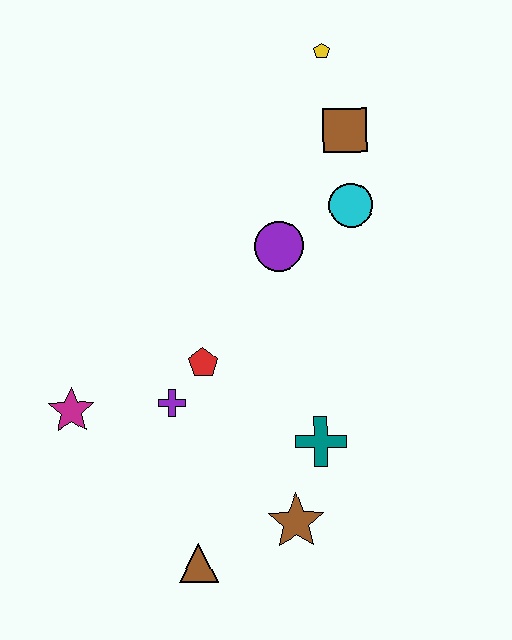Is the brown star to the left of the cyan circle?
Yes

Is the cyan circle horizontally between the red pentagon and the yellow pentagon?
No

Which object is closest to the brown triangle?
The brown star is closest to the brown triangle.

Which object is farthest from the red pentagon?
The yellow pentagon is farthest from the red pentagon.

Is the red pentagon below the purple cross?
No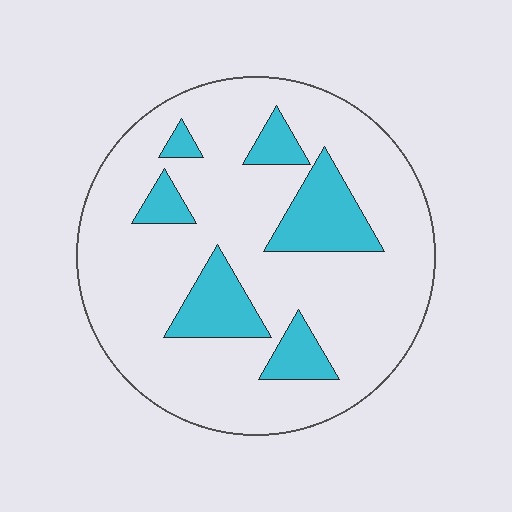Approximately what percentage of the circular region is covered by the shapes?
Approximately 20%.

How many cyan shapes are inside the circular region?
6.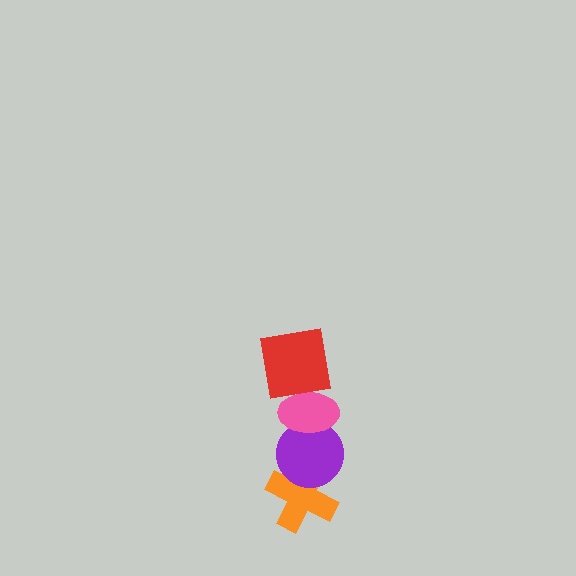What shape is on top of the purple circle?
The pink ellipse is on top of the purple circle.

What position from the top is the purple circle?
The purple circle is 3rd from the top.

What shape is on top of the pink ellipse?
The red square is on top of the pink ellipse.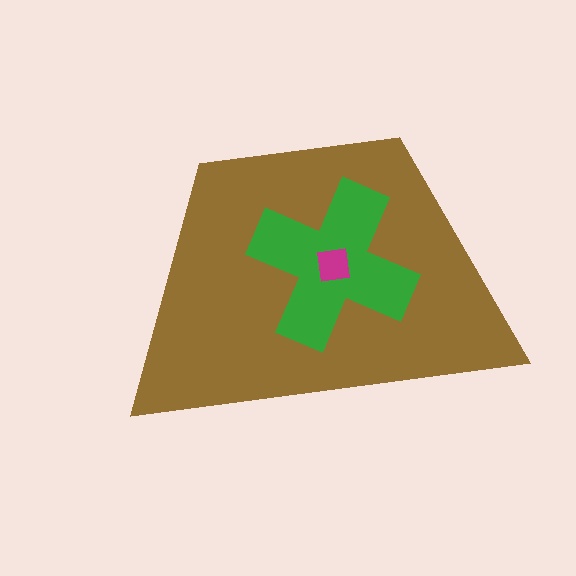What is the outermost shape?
The brown trapezoid.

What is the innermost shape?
The magenta square.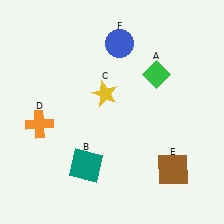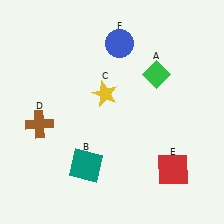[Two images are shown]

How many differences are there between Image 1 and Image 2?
There are 2 differences between the two images.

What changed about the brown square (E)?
In Image 1, E is brown. In Image 2, it changed to red.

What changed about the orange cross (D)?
In Image 1, D is orange. In Image 2, it changed to brown.